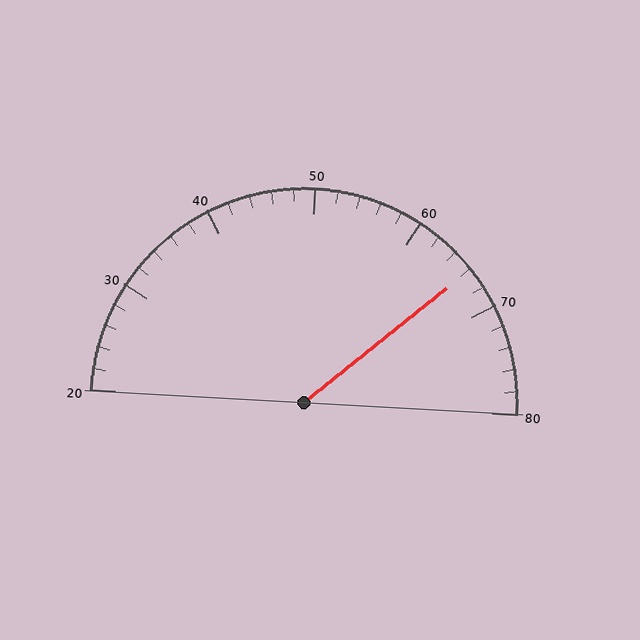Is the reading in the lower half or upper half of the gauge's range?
The reading is in the upper half of the range (20 to 80).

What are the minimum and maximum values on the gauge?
The gauge ranges from 20 to 80.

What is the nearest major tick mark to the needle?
The nearest major tick mark is 70.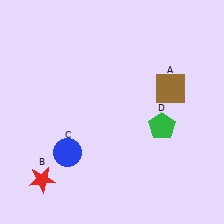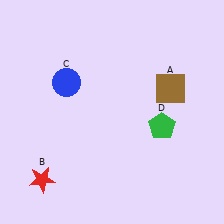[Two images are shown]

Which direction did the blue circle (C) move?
The blue circle (C) moved up.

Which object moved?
The blue circle (C) moved up.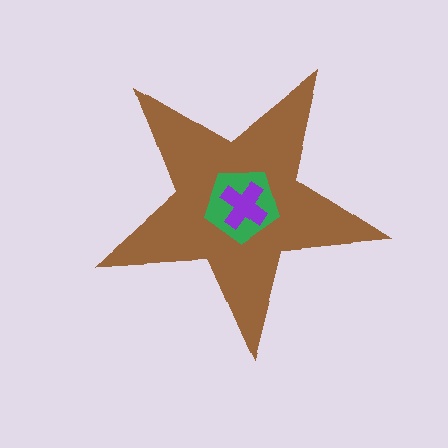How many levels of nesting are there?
3.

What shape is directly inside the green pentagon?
The purple cross.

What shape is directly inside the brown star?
The green pentagon.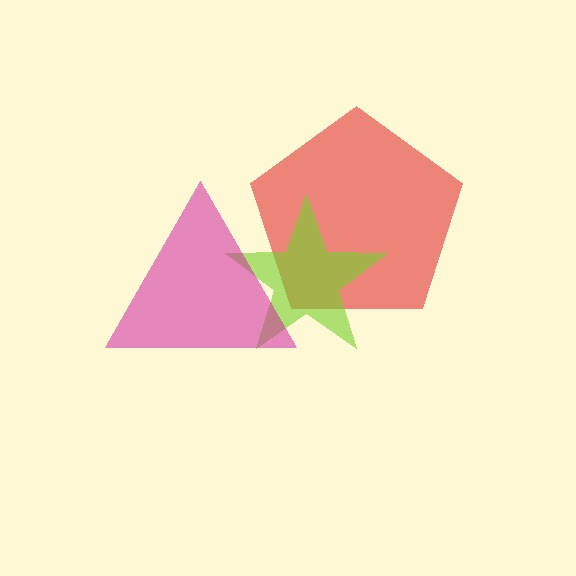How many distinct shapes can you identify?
There are 3 distinct shapes: a red pentagon, a lime star, a magenta triangle.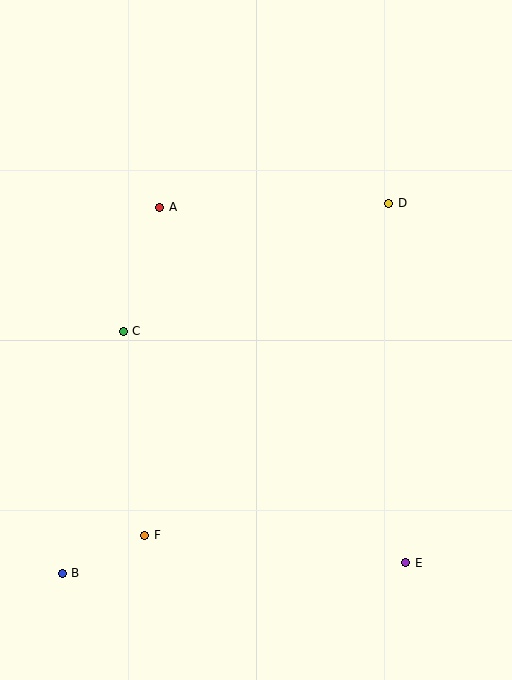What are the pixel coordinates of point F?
Point F is at (145, 535).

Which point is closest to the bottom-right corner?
Point E is closest to the bottom-right corner.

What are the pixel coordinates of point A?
Point A is at (160, 207).